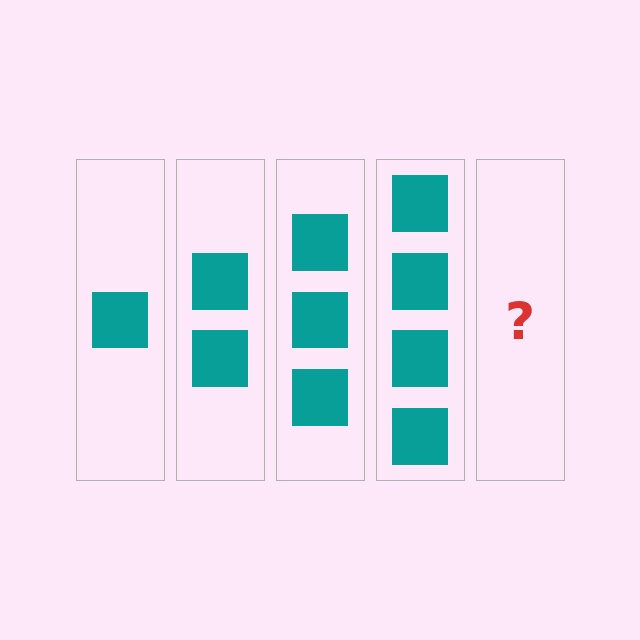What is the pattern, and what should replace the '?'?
The pattern is that each step adds one more square. The '?' should be 5 squares.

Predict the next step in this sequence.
The next step is 5 squares.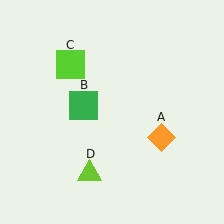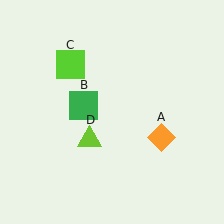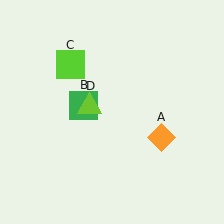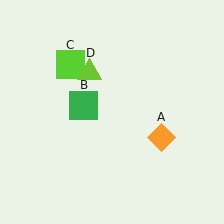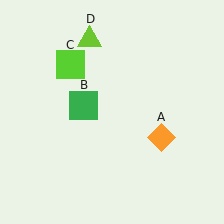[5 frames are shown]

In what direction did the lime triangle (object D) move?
The lime triangle (object D) moved up.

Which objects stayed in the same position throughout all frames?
Orange diamond (object A) and green square (object B) and lime square (object C) remained stationary.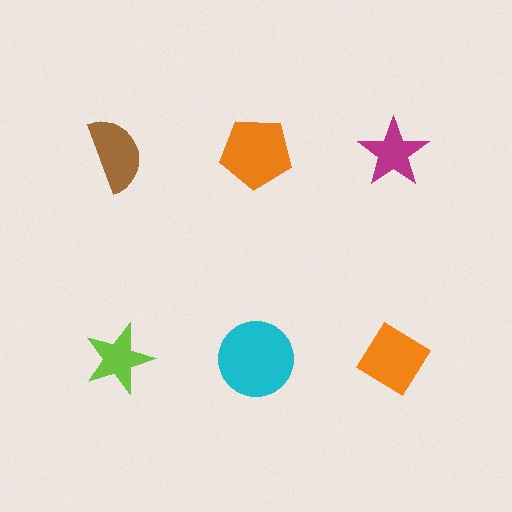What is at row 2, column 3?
An orange diamond.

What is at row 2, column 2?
A cyan circle.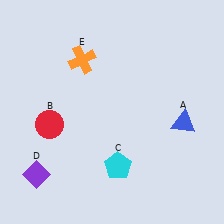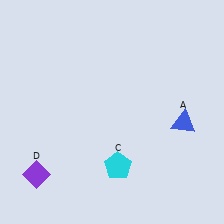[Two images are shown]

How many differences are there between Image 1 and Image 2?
There are 2 differences between the two images.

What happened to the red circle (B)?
The red circle (B) was removed in Image 2. It was in the bottom-left area of Image 1.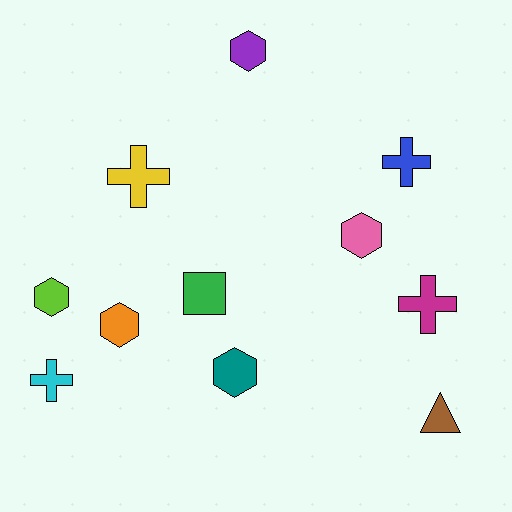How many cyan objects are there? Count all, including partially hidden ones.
There is 1 cyan object.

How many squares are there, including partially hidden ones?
There is 1 square.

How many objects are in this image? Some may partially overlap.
There are 11 objects.